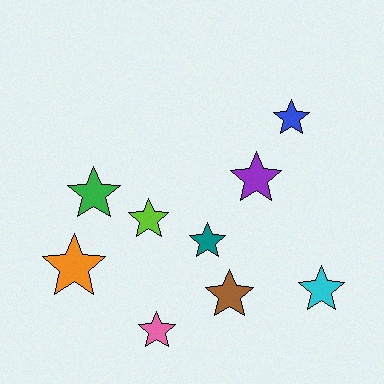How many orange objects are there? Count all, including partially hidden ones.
There is 1 orange object.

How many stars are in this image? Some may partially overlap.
There are 9 stars.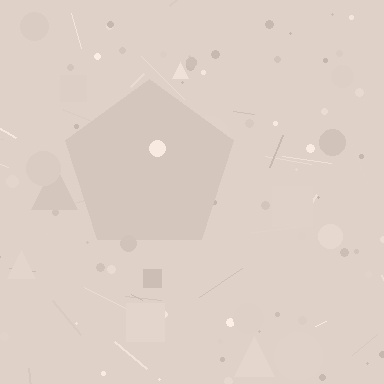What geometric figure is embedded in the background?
A pentagon is embedded in the background.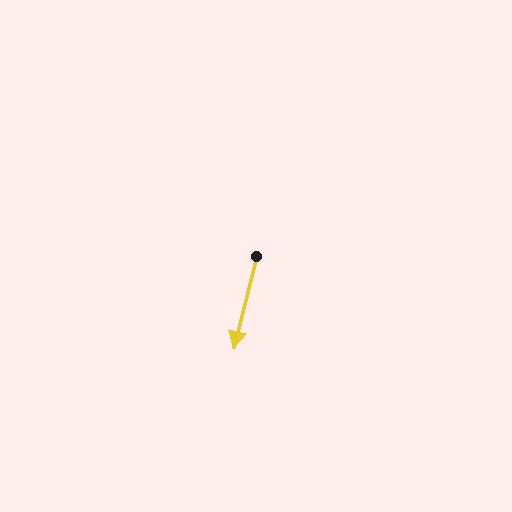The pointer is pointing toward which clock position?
Roughly 6 o'clock.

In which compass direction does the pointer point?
South.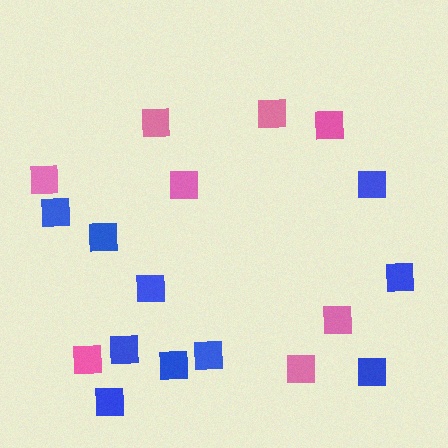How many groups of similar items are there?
There are 2 groups: one group of pink squares (8) and one group of blue squares (10).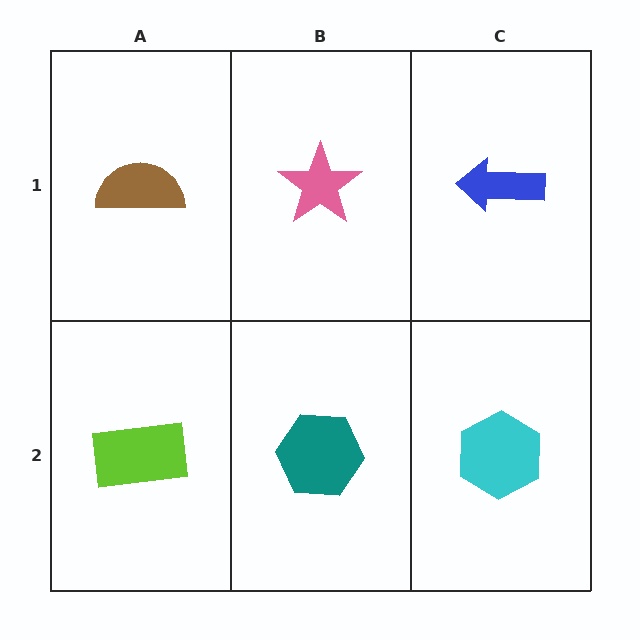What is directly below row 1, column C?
A cyan hexagon.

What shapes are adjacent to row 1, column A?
A lime rectangle (row 2, column A), a pink star (row 1, column B).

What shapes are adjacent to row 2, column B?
A pink star (row 1, column B), a lime rectangle (row 2, column A), a cyan hexagon (row 2, column C).